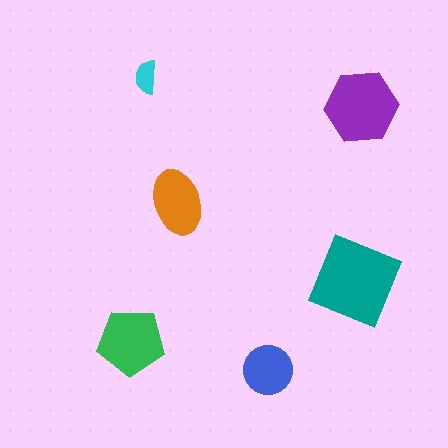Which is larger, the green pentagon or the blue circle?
The green pentagon.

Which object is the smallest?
The cyan semicircle.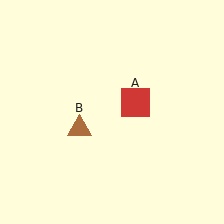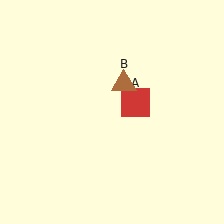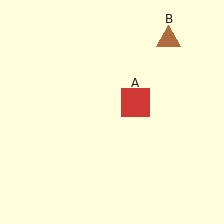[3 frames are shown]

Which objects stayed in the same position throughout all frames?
Red square (object A) remained stationary.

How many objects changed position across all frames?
1 object changed position: brown triangle (object B).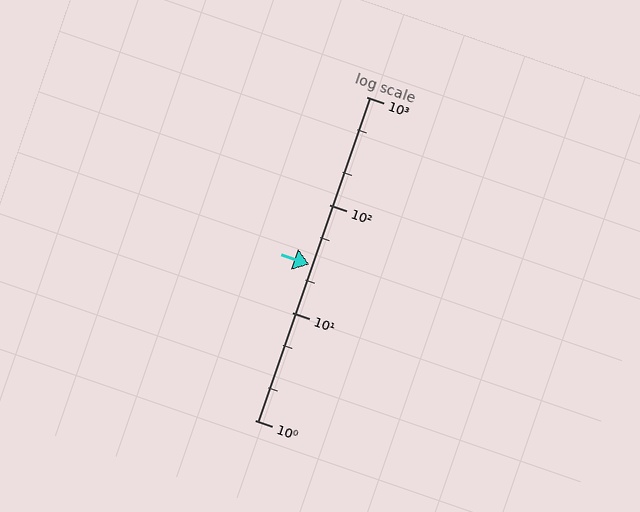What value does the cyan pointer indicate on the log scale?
The pointer indicates approximately 28.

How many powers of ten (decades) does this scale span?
The scale spans 3 decades, from 1 to 1000.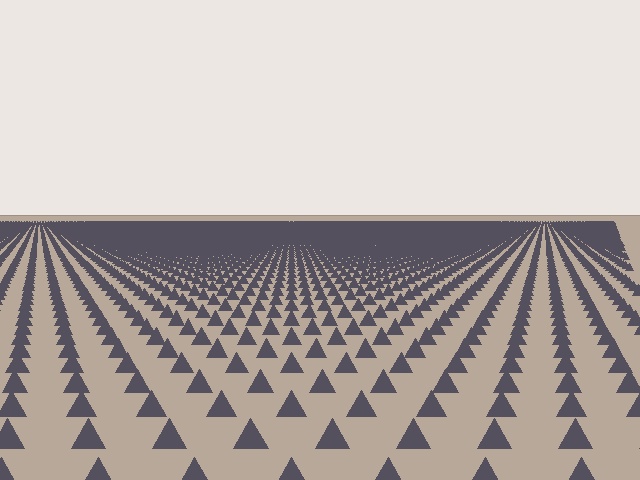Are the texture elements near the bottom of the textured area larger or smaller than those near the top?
Larger. Near the bottom, elements are closer to the viewer and appear at a bigger on-screen size.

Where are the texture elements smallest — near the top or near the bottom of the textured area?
Near the top.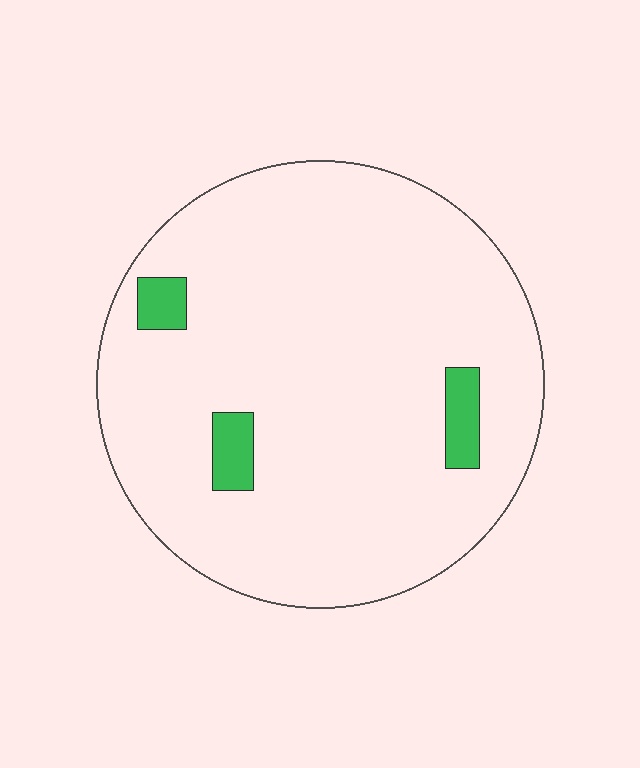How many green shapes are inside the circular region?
3.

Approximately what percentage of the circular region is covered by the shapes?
Approximately 5%.